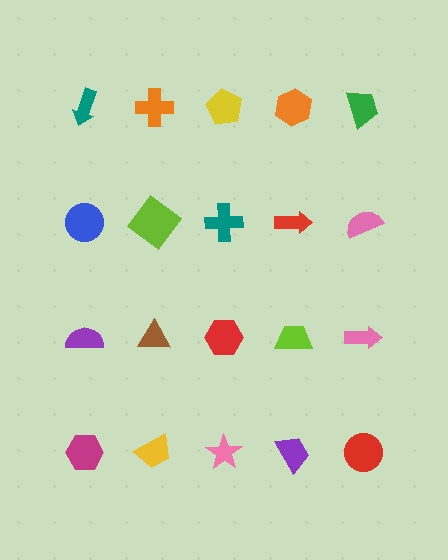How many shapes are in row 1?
5 shapes.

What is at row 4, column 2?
A yellow trapezoid.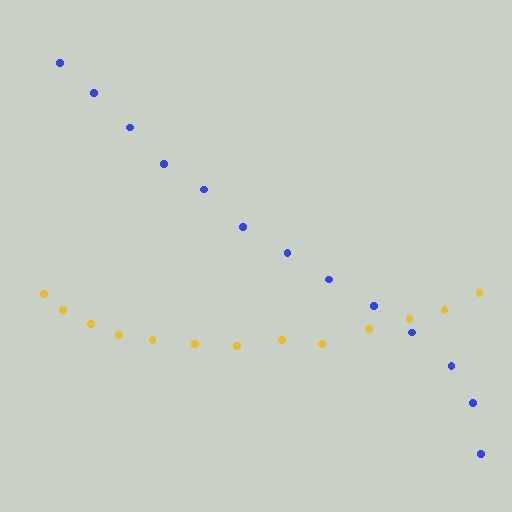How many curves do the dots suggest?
There are 2 distinct paths.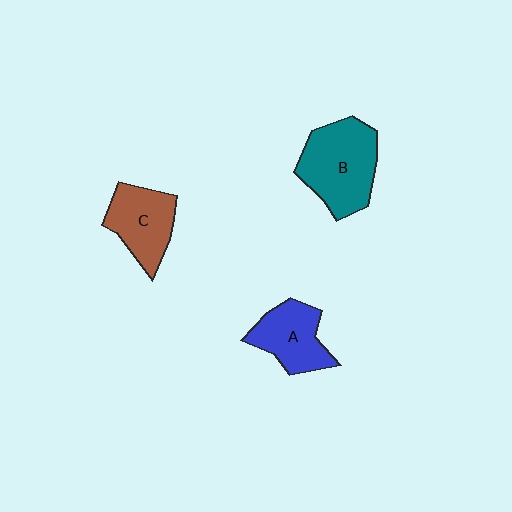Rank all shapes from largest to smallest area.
From largest to smallest: B (teal), C (brown), A (blue).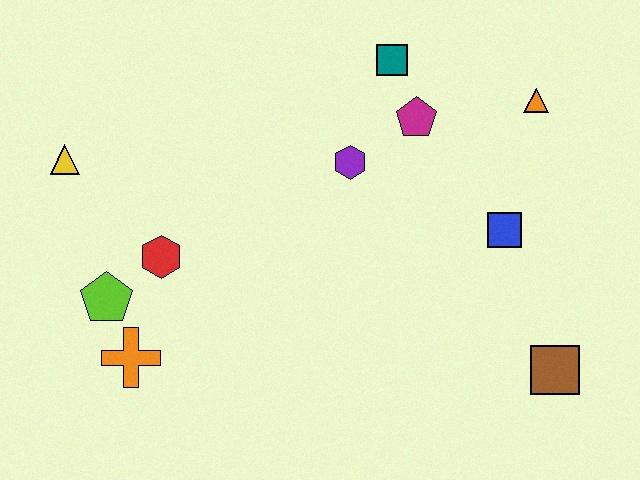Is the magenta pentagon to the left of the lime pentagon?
No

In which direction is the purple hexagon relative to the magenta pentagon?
The purple hexagon is to the left of the magenta pentagon.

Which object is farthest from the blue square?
The yellow triangle is farthest from the blue square.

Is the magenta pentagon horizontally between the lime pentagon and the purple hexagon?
No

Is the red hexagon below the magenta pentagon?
Yes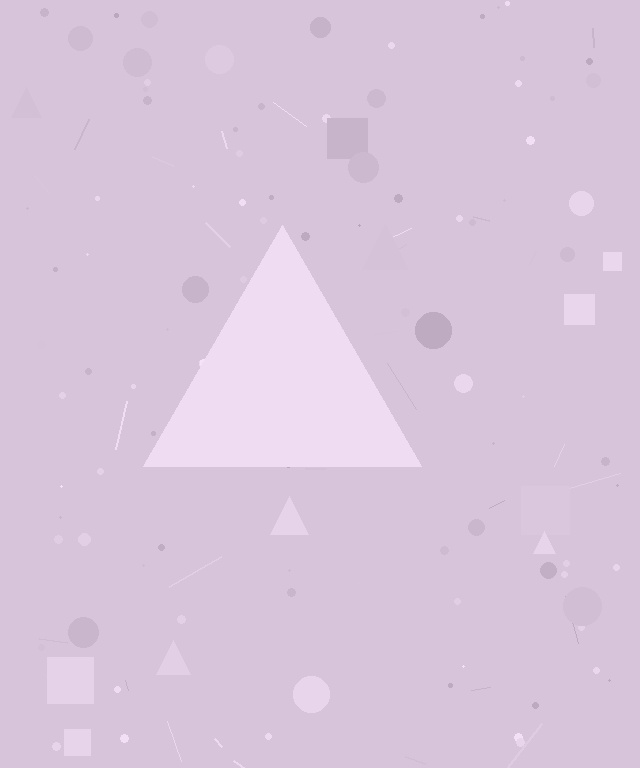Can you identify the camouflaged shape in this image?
The camouflaged shape is a triangle.